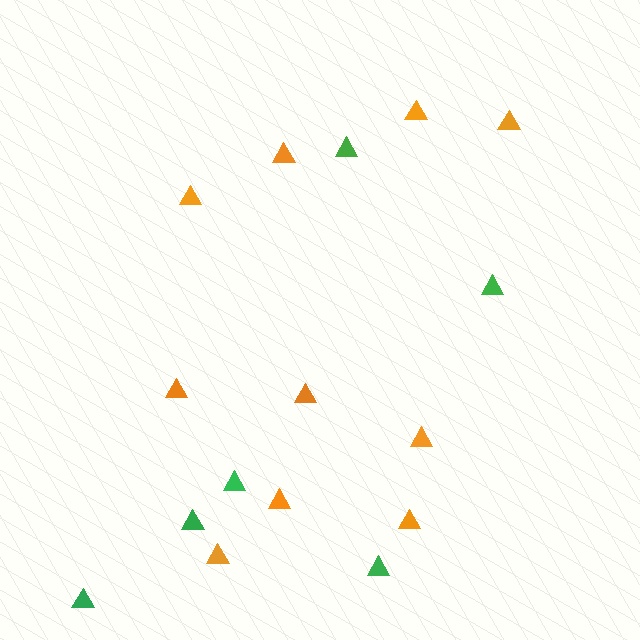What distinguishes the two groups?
There are 2 groups: one group of green triangles (6) and one group of orange triangles (10).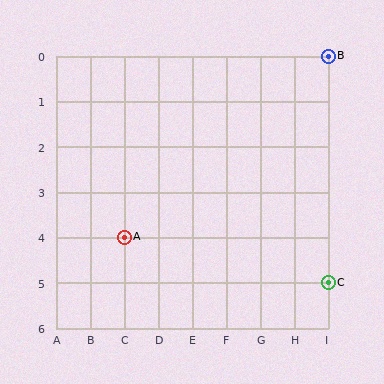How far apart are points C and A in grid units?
Points C and A are 6 columns and 1 row apart (about 6.1 grid units diagonally).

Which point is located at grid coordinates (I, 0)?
Point B is at (I, 0).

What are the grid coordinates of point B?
Point B is at grid coordinates (I, 0).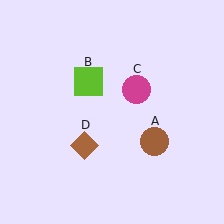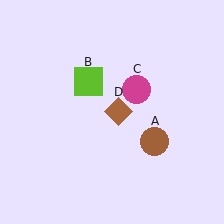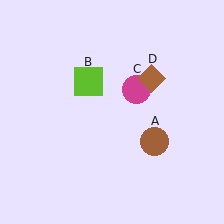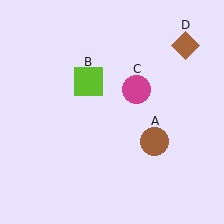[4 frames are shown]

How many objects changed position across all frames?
1 object changed position: brown diamond (object D).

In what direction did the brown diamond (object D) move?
The brown diamond (object D) moved up and to the right.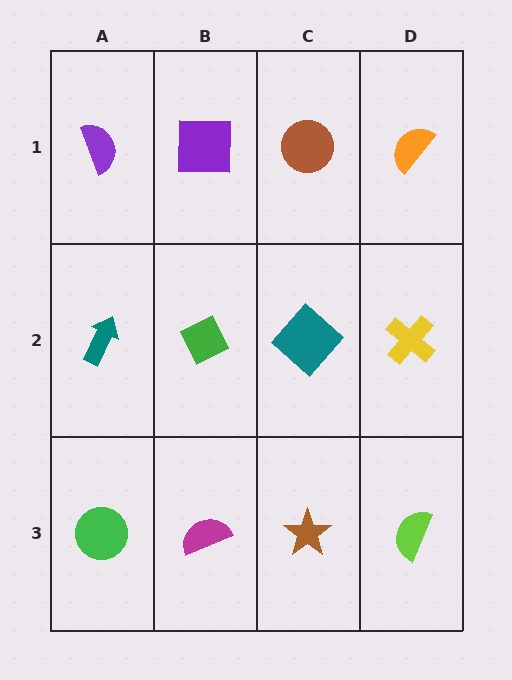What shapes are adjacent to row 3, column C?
A teal diamond (row 2, column C), a magenta semicircle (row 3, column B), a lime semicircle (row 3, column D).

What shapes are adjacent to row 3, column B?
A green diamond (row 2, column B), a green circle (row 3, column A), a brown star (row 3, column C).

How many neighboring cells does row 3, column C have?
3.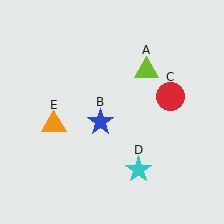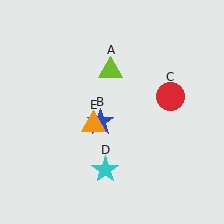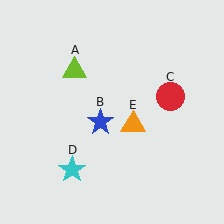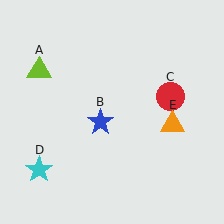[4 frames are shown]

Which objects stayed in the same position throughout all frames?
Blue star (object B) and red circle (object C) remained stationary.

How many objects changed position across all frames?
3 objects changed position: lime triangle (object A), cyan star (object D), orange triangle (object E).